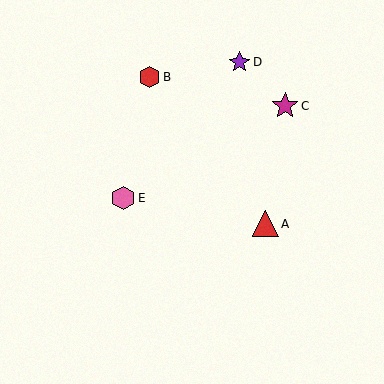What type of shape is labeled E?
Shape E is a pink hexagon.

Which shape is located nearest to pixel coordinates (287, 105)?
The magenta star (labeled C) at (285, 106) is nearest to that location.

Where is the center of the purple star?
The center of the purple star is at (239, 62).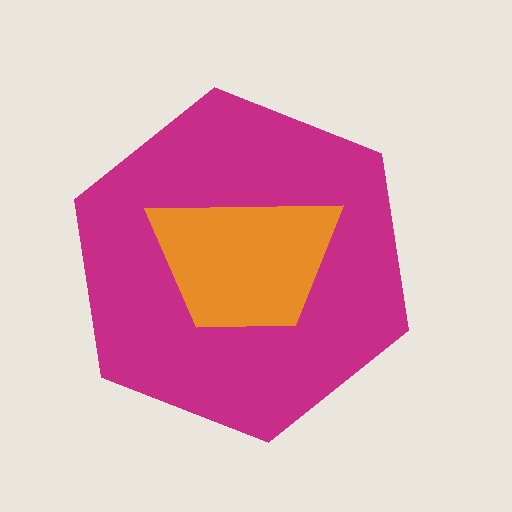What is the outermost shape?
The magenta hexagon.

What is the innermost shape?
The orange trapezoid.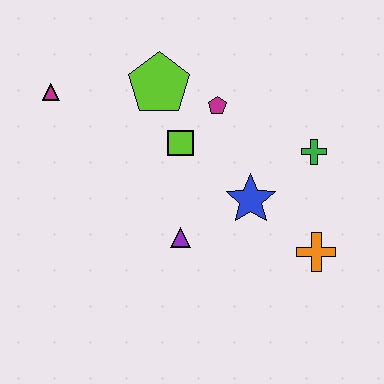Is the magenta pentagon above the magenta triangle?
No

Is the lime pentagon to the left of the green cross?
Yes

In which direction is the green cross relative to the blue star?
The green cross is to the right of the blue star.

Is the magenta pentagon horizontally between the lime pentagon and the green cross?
Yes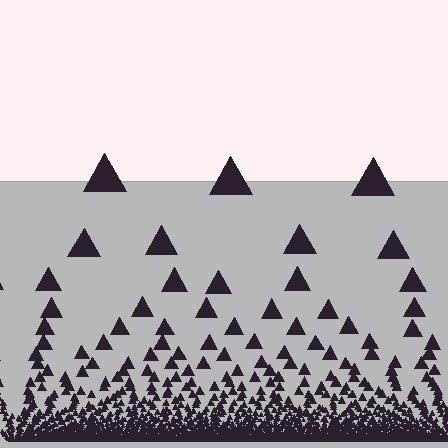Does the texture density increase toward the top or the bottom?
Density increases toward the bottom.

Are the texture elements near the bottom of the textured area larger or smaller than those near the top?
Smaller. The gradient is inverted — elements near the bottom are smaller and denser.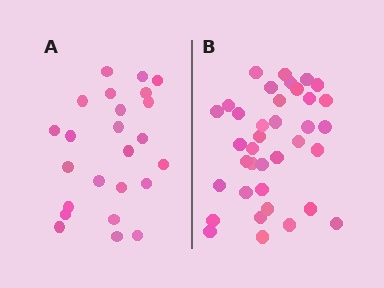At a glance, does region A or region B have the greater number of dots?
Region B (the right region) has more dots.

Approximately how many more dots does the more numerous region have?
Region B has approximately 15 more dots than region A.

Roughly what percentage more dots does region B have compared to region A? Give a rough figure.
About 55% more.